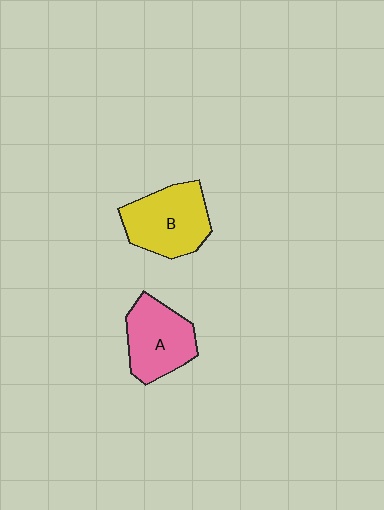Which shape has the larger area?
Shape B (yellow).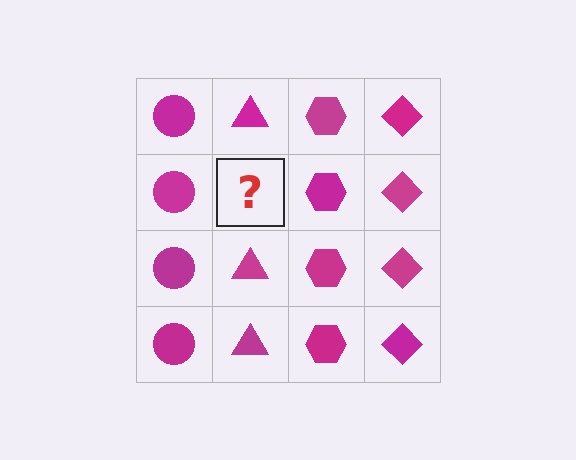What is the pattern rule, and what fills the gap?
The rule is that each column has a consistent shape. The gap should be filled with a magenta triangle.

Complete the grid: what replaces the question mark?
The question mark should be replaced with a magenta triangle.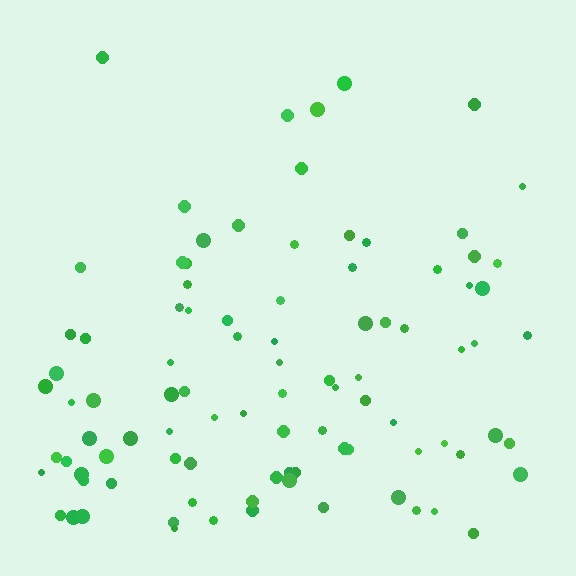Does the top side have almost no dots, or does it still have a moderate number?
Still a moderate number, just noticeably fewer than the bottom.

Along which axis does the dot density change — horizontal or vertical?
Vertical.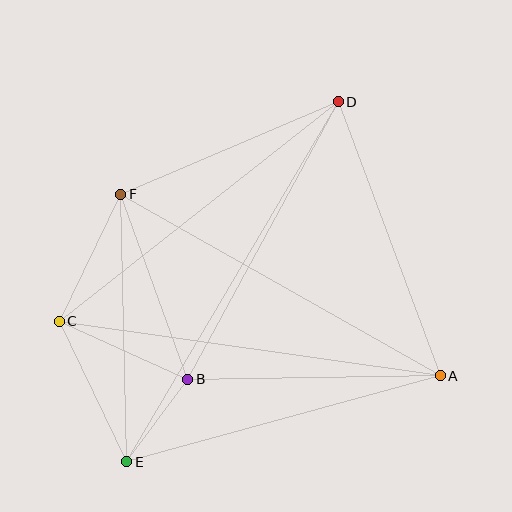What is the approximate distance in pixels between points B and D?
The distance between B and D is approximately 316 pixels.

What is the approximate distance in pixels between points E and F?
The distance between E and F is approximately 267 pixels.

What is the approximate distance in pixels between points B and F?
The distance between B and F is approximately 197 pixels.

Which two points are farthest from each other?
Points D and E are farthest from each other.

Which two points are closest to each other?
Points B and E are closest to each other.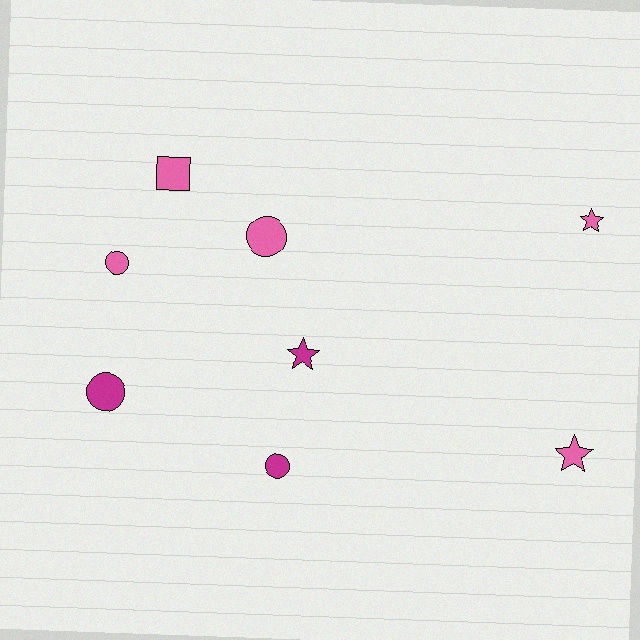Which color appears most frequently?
Pink, with 5 objects.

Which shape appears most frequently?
Circle, with 4 objects.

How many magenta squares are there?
There are no magenta squares.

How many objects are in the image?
There are 8 objects.